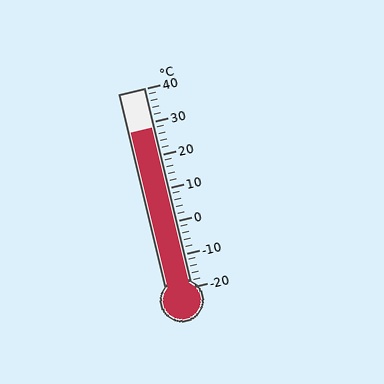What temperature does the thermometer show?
The thermometer shows approximately 28°C.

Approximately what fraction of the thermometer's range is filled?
The thermometer is filled to approximately 80% of its range.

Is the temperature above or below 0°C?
The temperature is above 0°C.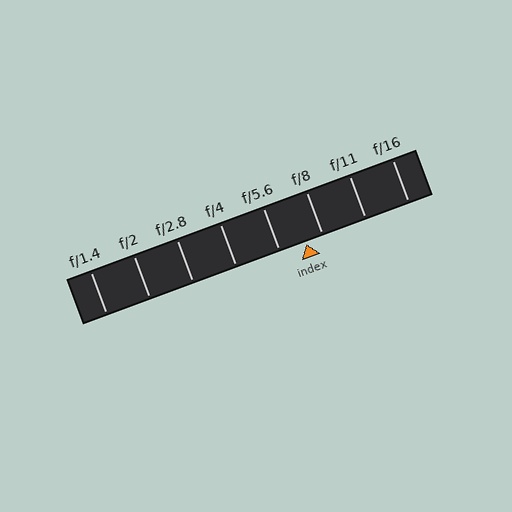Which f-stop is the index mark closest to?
The index mark is closest to f/8.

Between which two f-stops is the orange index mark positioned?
The index mark is between f/5.6 and f/8.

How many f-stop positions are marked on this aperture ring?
There are 8 f-stop positions marked.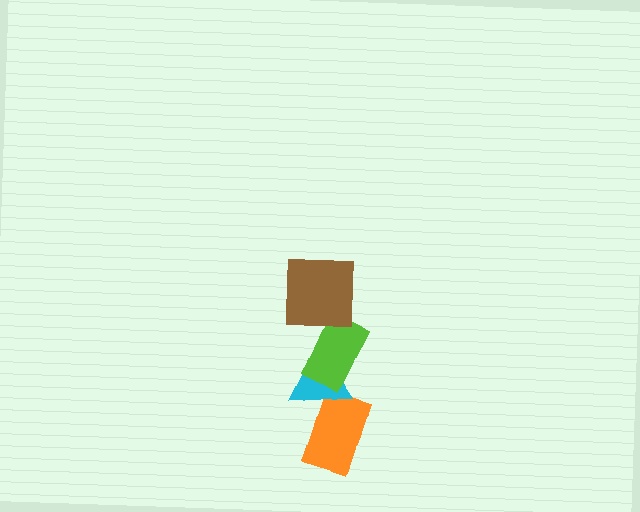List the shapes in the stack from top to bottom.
From top to bottom: the brown square, the lime rectangle, the cyan triangle, the orange rectangle.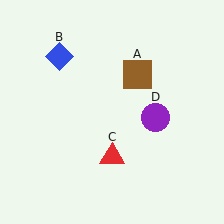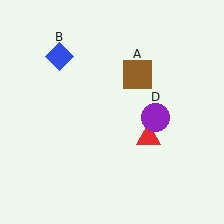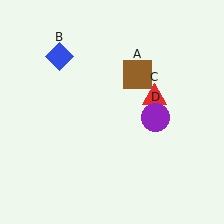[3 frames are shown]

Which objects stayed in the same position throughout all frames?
Brown square (object A) and blue diamond (object B) and purple circle (object D) remained stationary.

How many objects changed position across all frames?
1 object changed position: red triangle (object C).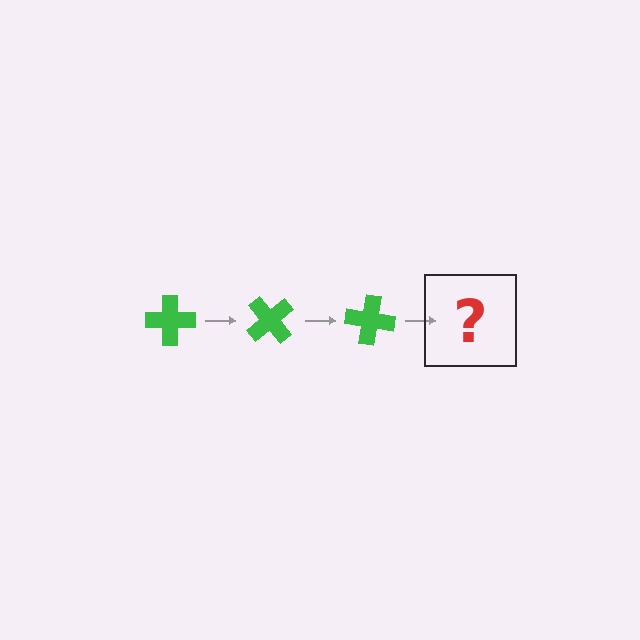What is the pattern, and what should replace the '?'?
The pattern is that the cross rotates 50 degrees each step. The '?' should be a green cross rotated 150 degrees.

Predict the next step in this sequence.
The next step is a green cross rotated 150 degrees.